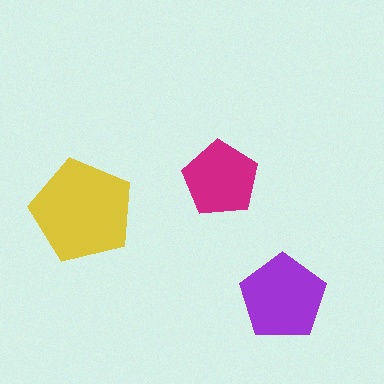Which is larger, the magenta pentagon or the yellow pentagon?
The yellow one.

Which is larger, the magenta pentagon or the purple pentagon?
The purple one.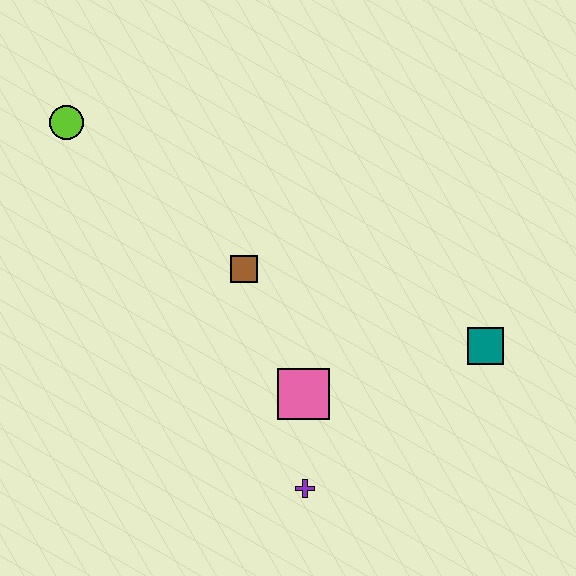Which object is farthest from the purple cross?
The lime circle is farthest from the purple cross.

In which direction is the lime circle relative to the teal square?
The lime circle is to the left of the teal square.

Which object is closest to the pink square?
The purple cross is closest to the pink square.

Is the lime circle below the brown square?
No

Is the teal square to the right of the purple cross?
Yes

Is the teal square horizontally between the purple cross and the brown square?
No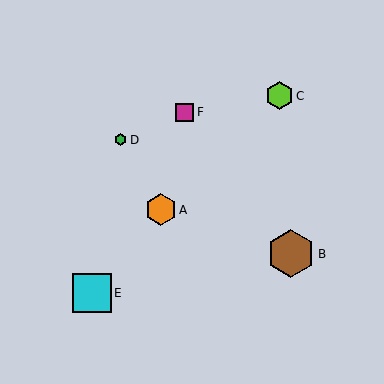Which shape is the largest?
The brown hexagon (labeled B) is the largest.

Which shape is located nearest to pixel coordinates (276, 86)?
The lime hexagon (labeled C) at (279, 96) is nearest to that location.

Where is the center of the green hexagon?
The center of the green hexagon is at (121, 140).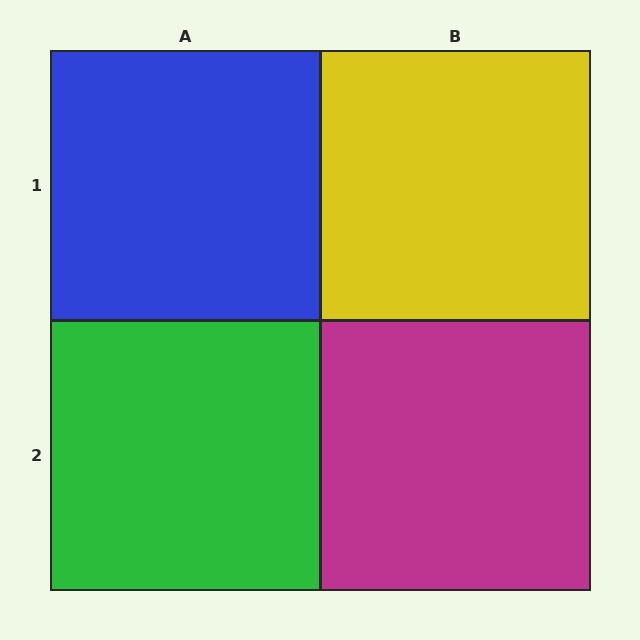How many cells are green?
1 cell is green.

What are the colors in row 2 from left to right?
Green, magenta.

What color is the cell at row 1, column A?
Blue.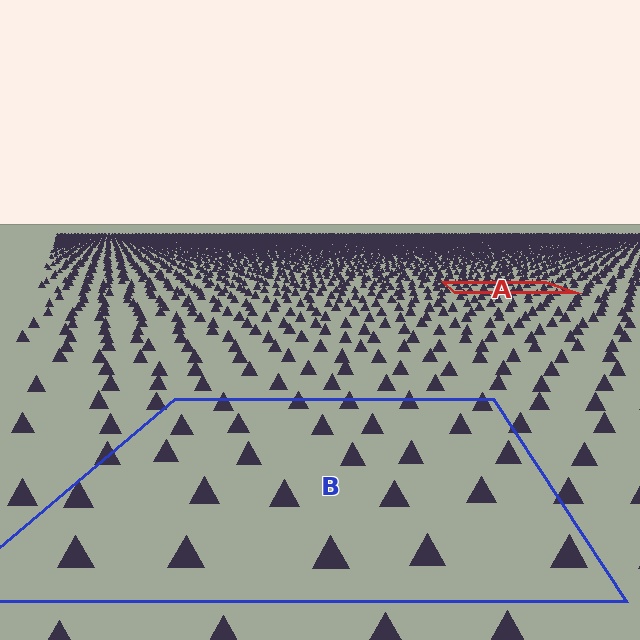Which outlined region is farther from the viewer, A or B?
Region A is farther from the viewer — the texture elements inside it appear smaller and more densely packed.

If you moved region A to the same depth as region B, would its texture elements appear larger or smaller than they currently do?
They would appear larger. At a closer depth, the same texture elements are projected at a bigger on-screen size.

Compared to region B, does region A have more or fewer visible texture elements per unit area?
Region A has more texture elements per unit area — they are packed more densely because it is farther away.